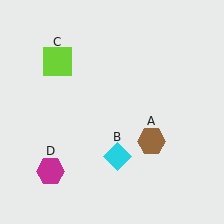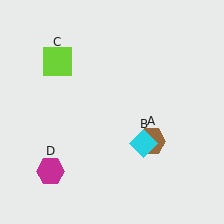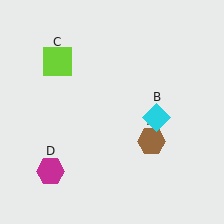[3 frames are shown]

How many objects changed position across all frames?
1 object changed position: cyan diamond (object B).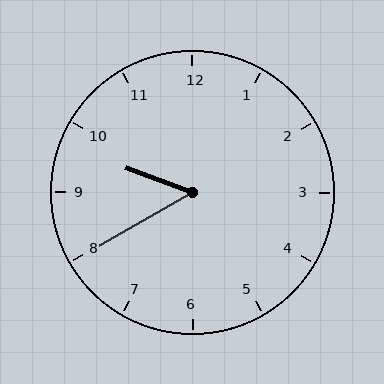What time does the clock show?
9:40.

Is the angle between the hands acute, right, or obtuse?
It is acute.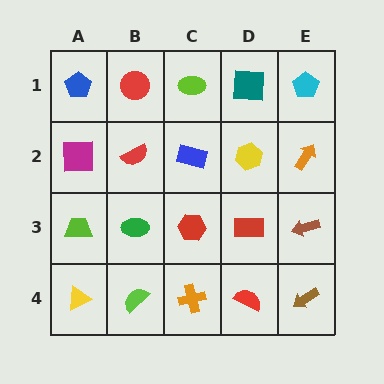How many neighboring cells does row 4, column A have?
2.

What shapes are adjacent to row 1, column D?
A yellow hexagon (row 2, column D), a lime ellipse (row 1, column C), a cyan pentagon (row 1, column E).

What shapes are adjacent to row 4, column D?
A red rectangle (row 3, column D), an orange cross (row 4, column C), a brown arrow (row 4, column E).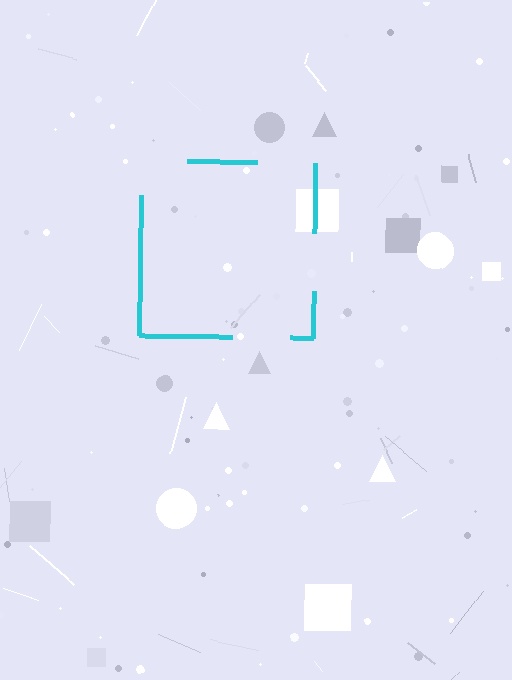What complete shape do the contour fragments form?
The contour fragments form a square.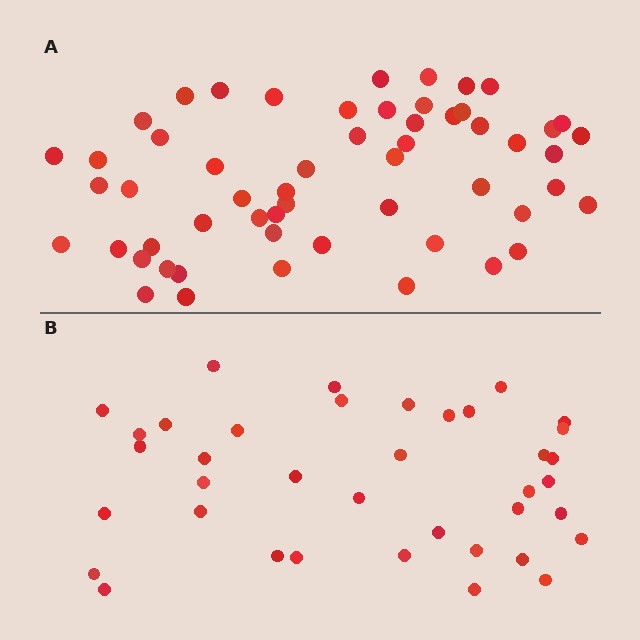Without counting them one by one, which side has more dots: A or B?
Region A (the top region) has more dots.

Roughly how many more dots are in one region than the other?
Region A has approximately 20 more dots than region B.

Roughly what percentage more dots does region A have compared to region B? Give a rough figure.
About 45% more.